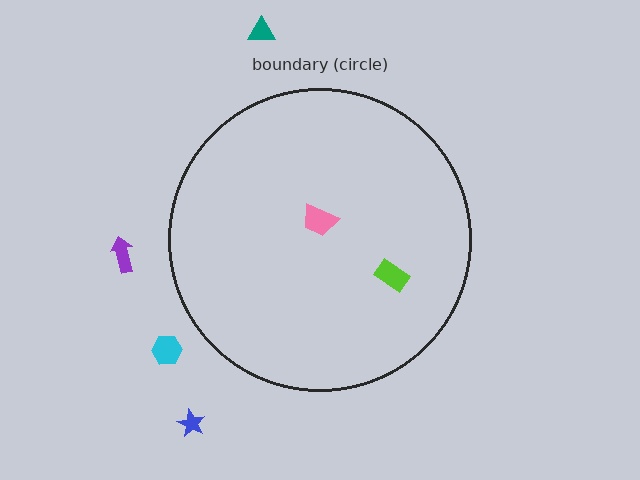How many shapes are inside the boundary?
2 inside, 4 outside.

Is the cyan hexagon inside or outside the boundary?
Outside.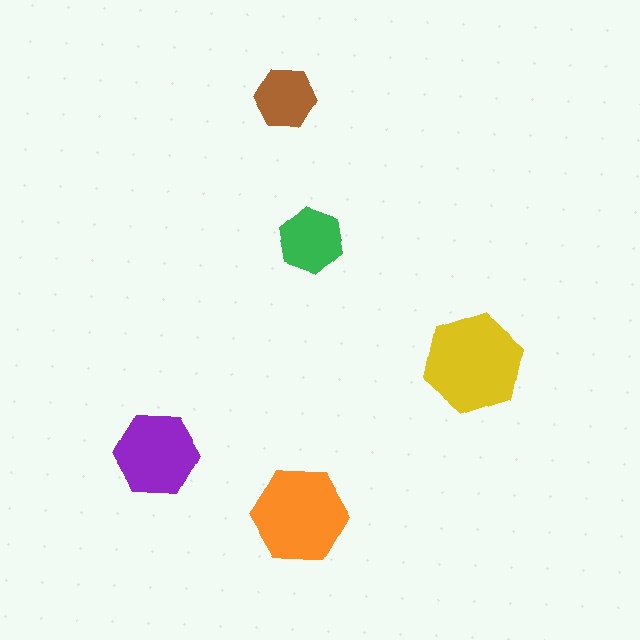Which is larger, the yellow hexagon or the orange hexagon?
The yellow one.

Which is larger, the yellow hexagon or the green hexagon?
The yellow one.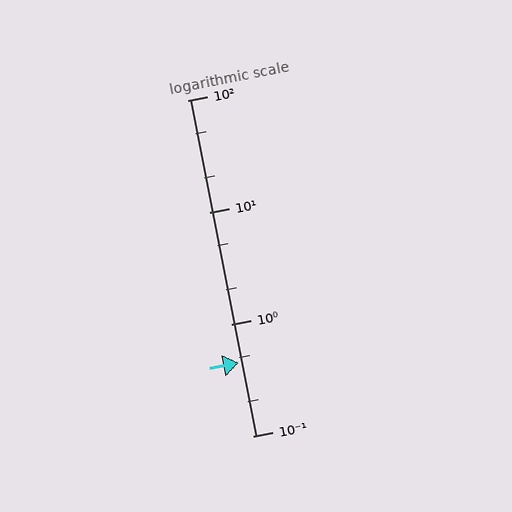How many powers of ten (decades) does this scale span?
The scale spans 3 decades, from 0.1 to 100.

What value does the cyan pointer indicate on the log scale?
The pointer indicates approximately 0.45.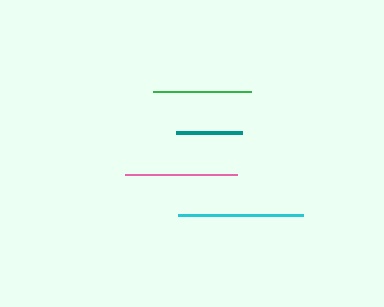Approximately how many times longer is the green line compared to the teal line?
The green line is approximately 1.5 times the length of the teal line.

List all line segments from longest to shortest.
From longest to shortest: cyan, pink, green, teal.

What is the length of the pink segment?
The pink segment is approximately 112 pixels long.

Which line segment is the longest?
The cyan line is the longest at approximately 125 pixels.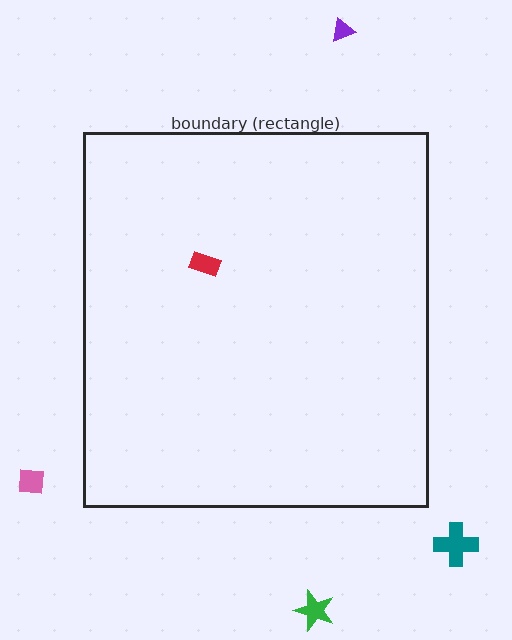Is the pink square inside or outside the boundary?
Outside.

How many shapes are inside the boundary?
1 inside, 4 outside.